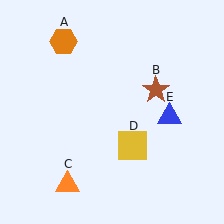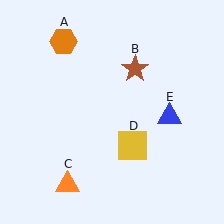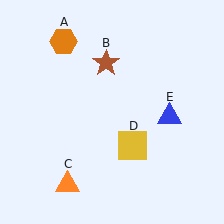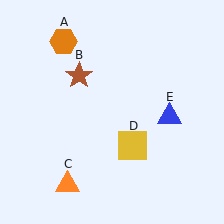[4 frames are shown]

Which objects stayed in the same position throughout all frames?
Orange hexagon (object A) and orange triangle (object C) and yellow square (object D) and blue triangle (object E) remained stationary.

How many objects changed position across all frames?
1 object changed position: brown star (object B).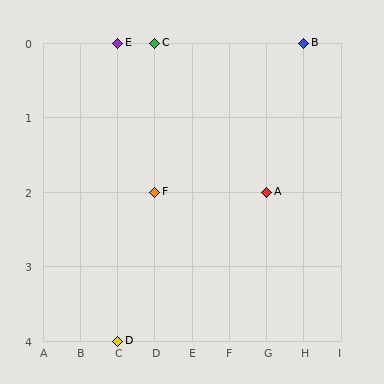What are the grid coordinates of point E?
Point E is at grid coordinates (C, 0).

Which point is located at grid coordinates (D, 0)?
Point C is at (D, 0).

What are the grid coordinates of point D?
Point D is at grid coordinates (C, 4).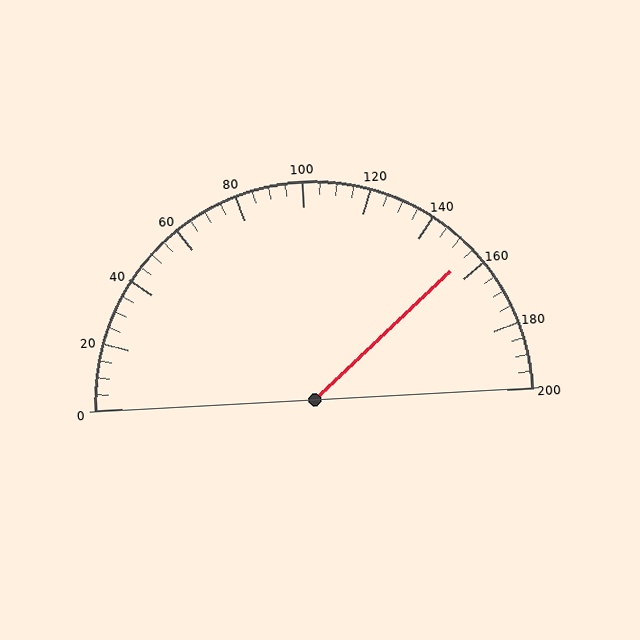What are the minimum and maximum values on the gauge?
The gauge ranges from 0 to 200.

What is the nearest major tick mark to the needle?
The nearest major tick mark is 160.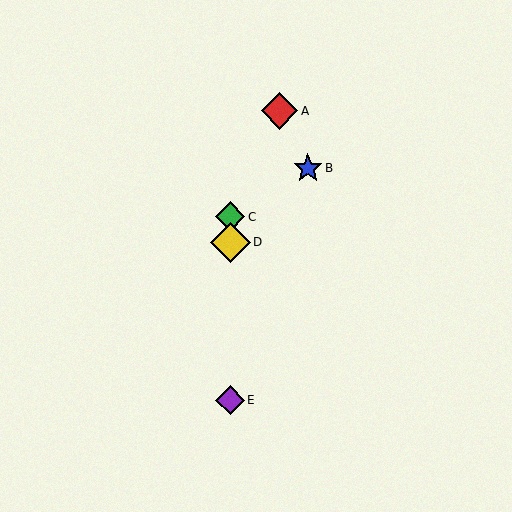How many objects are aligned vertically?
3 objects (C, D, E) are aligned vertically.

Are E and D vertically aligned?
Yes, both are at x≈230.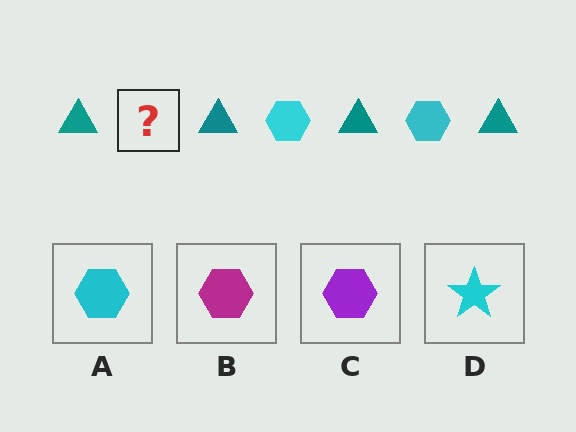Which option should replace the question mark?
Option A.